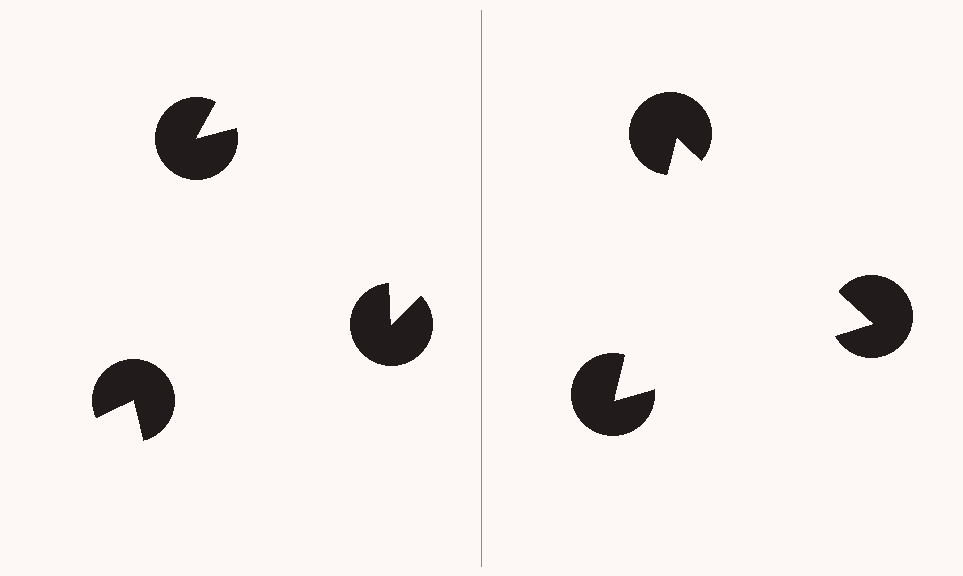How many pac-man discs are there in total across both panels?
6 — 3 on each side.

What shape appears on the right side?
An illusory triangle.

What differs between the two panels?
The pac-man discs are positioned identically on both sides; only the wedge orientations differ. On the right they align to a triangle; on the left they are misaligned.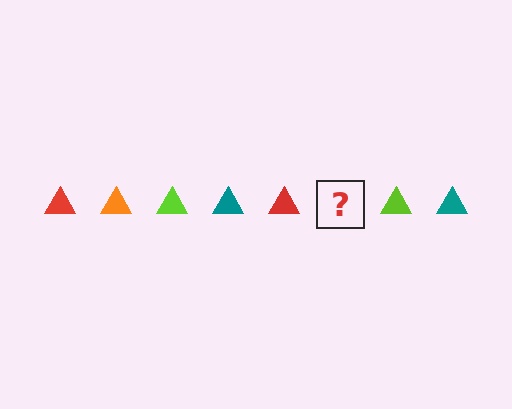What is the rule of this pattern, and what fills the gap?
The rule is that the pattern cycles through red, orange, lime, teal triangles. The gap should be filled with an orange triangle.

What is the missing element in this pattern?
The missing element is an orange triangle.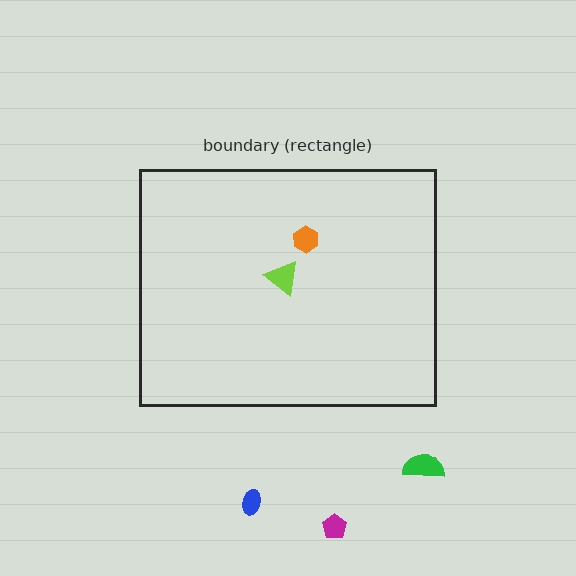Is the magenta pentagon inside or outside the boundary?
Outside.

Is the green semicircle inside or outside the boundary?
Outside.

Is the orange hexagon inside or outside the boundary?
Inside.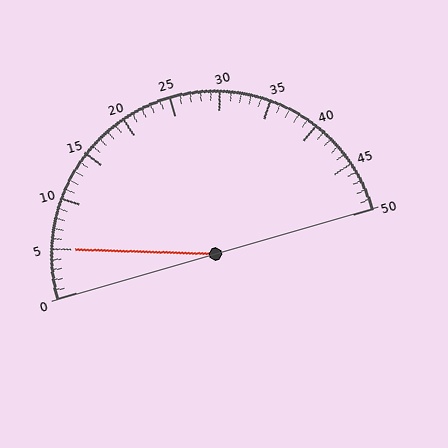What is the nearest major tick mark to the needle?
The nearest major tick mark is 5.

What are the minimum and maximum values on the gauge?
The gauge ranges from 0 to 50.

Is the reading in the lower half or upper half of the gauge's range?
The reading is in the lower half of the range (0 to 50).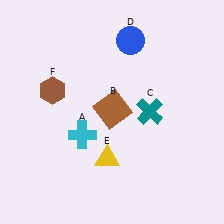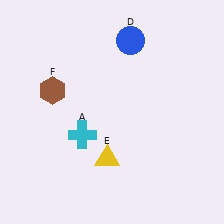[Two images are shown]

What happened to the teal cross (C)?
The teal cross (C) was removed in Image 2. It was in the top-right area of Image 1.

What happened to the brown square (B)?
The brown square (B) was removed in Image 2. It was in the top-right area of Image 1.